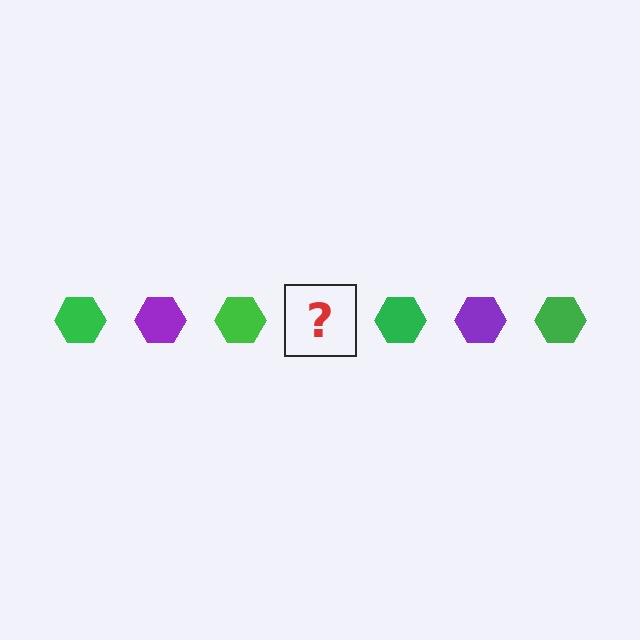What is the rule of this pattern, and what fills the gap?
The rule is that the pattern cycles through green, purple hexagons. The gap should be filled with a purple hexagon.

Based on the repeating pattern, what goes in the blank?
The blank should be a purple hexagon.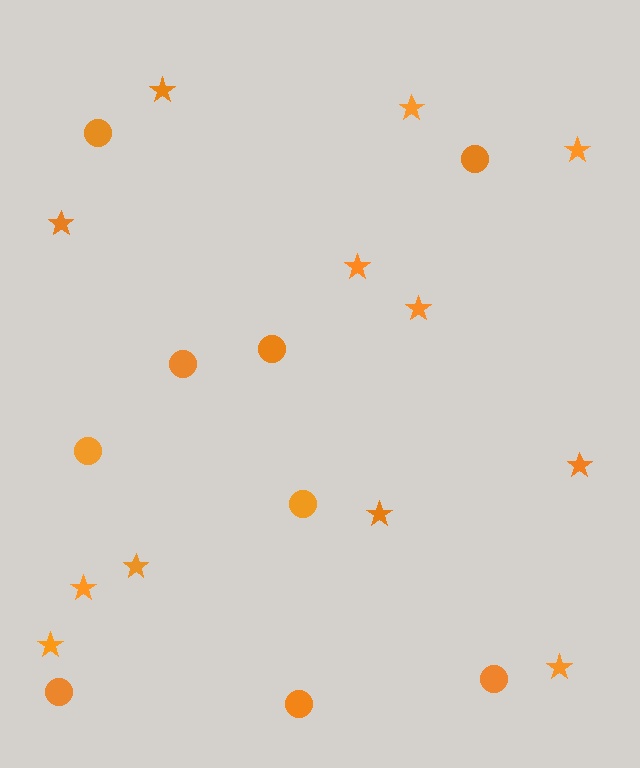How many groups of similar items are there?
There are 2 groups: one group of circles (9) and one group of stars (12).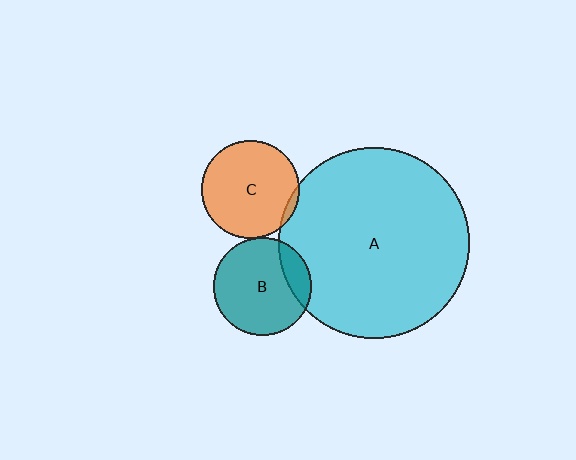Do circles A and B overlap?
Yes.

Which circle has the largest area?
Circle A (cyan).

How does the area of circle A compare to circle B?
Approximately 3.8 times.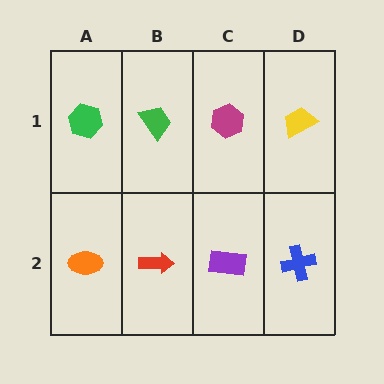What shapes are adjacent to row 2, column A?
A green hexagon (row 1, column A), a red arrow (row 2, column B).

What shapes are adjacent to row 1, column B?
A red arrow (row 2, column B), a green hexagon (row 1, column A), a magenta hexagon (row 1, column C).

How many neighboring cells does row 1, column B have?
3.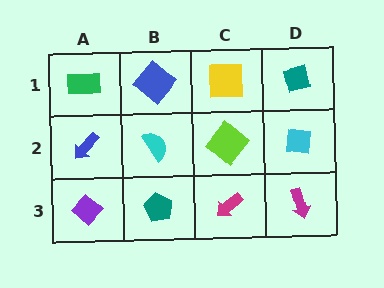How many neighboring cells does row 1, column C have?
3.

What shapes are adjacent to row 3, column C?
A lime diamond (row 2, column C), a teal pentagon (row 3, column B), a magenta arrow (row 3, column D).